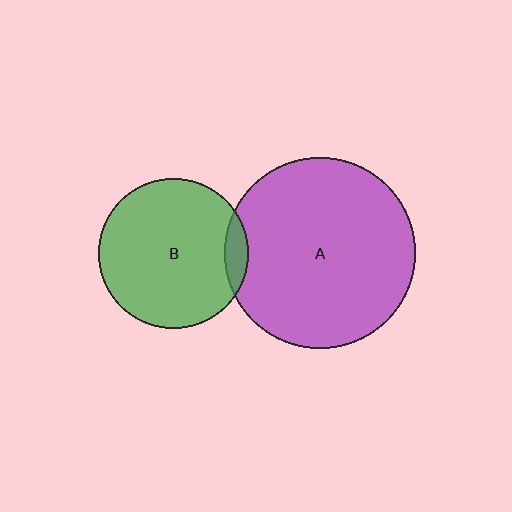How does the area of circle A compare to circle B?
Approximately 1.6 times.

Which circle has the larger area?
Circle A (purple).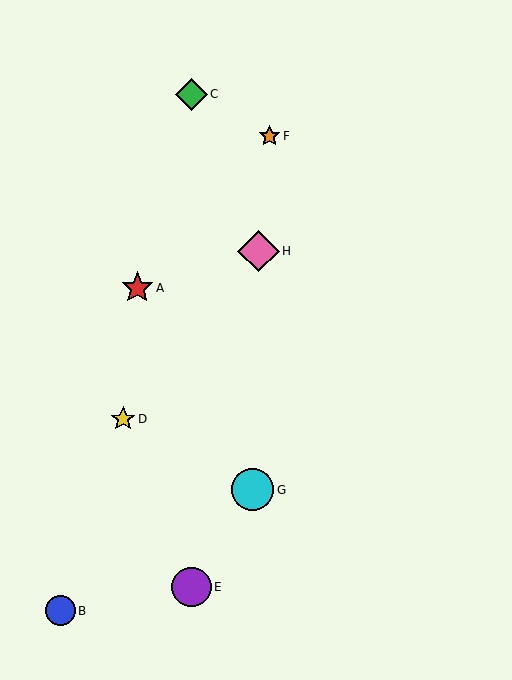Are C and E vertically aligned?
Yes, both are at x≈191.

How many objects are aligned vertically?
2 objects (C, E) are aligned vertically.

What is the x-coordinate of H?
Object H is at x≈259.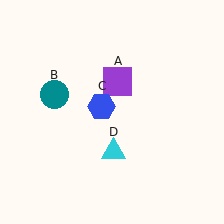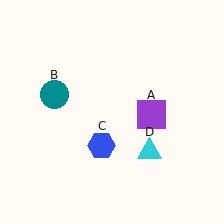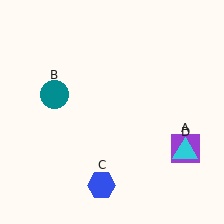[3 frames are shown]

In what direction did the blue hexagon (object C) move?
The blue hexagon (object C) moved down.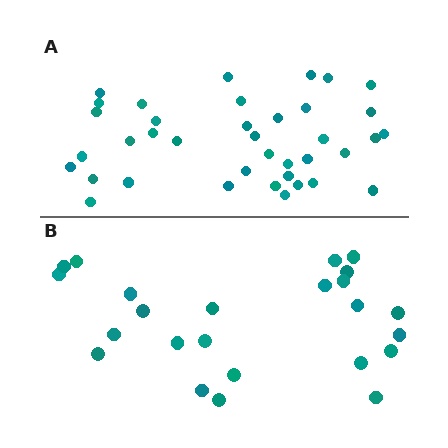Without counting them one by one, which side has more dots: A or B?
Region A (the top region) has more dots.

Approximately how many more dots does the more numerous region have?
Region A has approximately 15 more dots than region B.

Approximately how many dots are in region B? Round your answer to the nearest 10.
About 20 dots. (The exact count is 24, which rounds to 20.)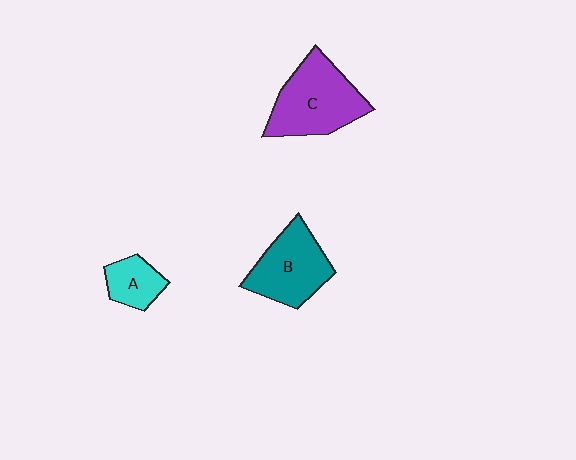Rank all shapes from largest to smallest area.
From largest to smallest: C (purple), B (teal), A (cyan).